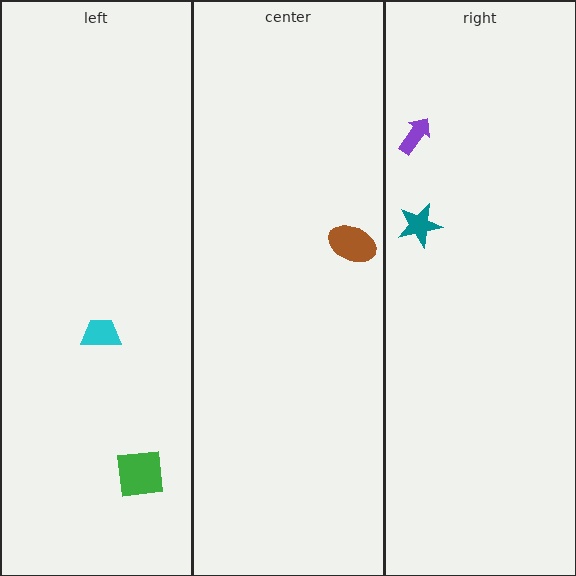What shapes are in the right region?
The teal star, the purple arrow.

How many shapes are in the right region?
2.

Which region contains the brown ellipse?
The center region.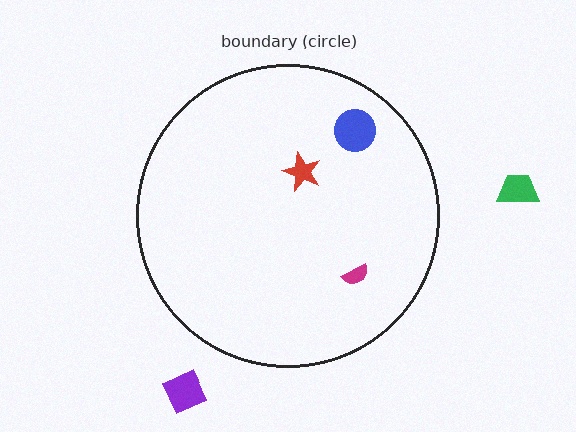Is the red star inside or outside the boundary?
Inside.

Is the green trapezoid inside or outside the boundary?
Outside.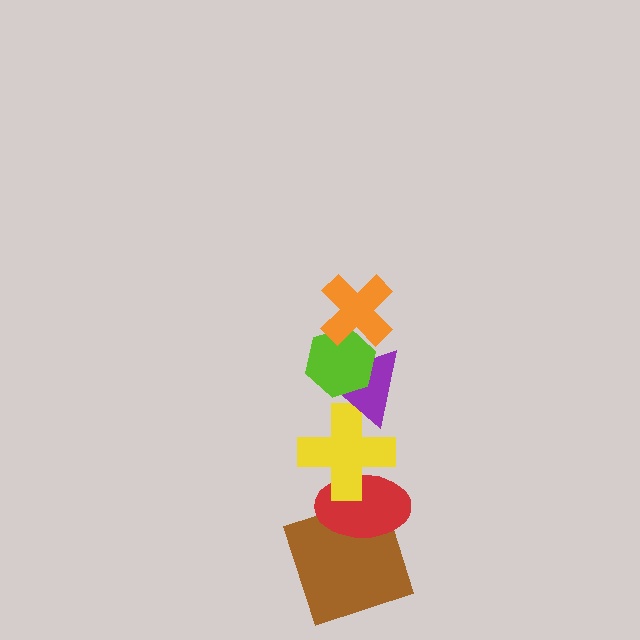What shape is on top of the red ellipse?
The yellow cross is on top of the red ellipse.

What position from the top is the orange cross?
The orange cross is 1st from the top.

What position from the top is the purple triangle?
The purple triangle is 3rd from the top.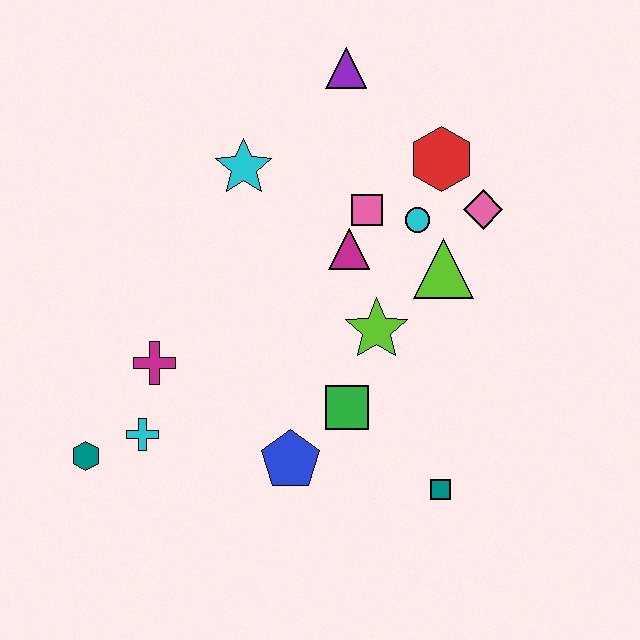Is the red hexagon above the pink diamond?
Yes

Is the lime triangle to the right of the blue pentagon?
Yes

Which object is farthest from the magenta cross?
The pink diamond is farthest from the magenta cross.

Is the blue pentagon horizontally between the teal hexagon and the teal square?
Yes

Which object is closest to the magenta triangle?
The pink square is closest to the magenta triangle.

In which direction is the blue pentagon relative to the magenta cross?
The blue pentagon is to the right of the magenta cross.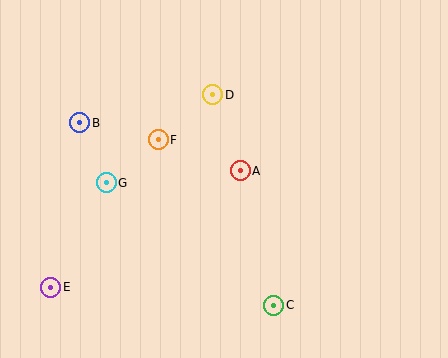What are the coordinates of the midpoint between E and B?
The midpoint between E and B is at (65, 205).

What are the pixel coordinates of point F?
Point F is at (158, 140).